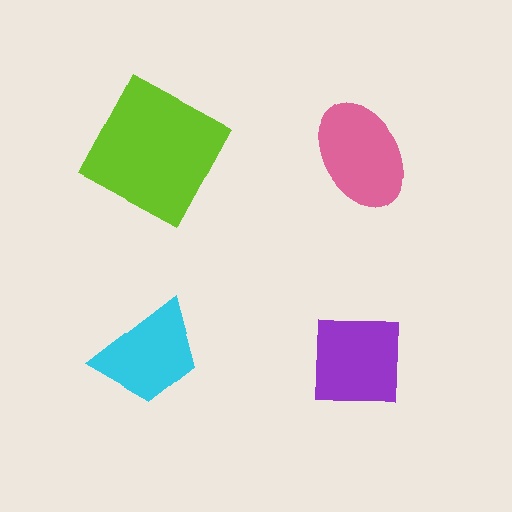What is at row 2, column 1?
A cyan trapezoid.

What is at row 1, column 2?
A pink ellipse.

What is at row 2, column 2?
A purple square.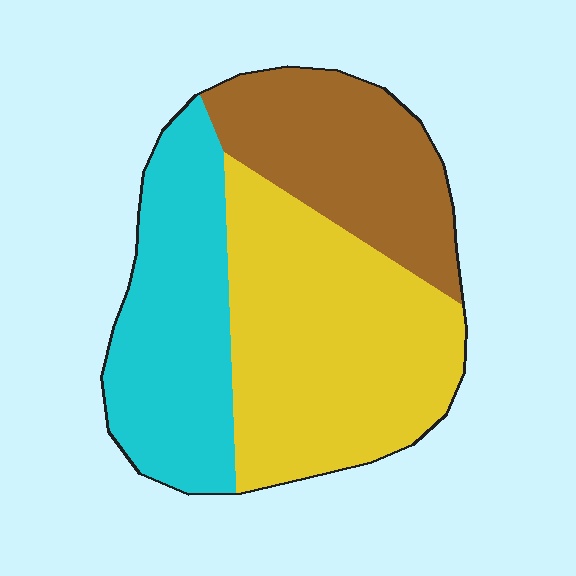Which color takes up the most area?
Yellow, at roughly 45%.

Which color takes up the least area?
Brown, at roughly 25%.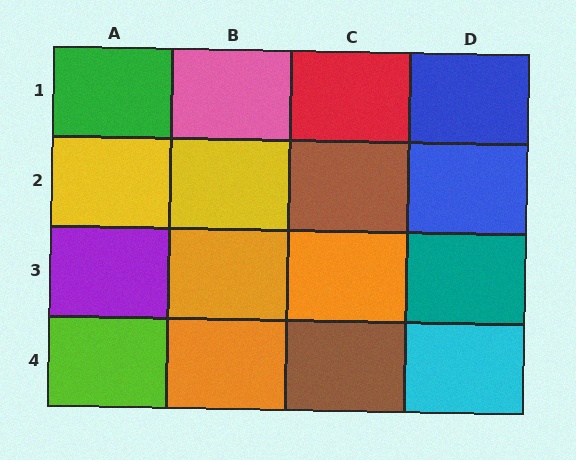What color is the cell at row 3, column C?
Orange.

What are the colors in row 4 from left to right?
Lime, orange, brown, cyan.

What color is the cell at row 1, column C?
Red.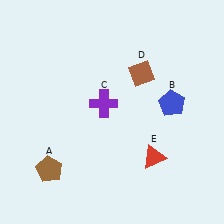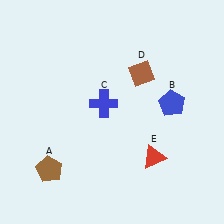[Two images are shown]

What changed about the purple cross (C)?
In Image 1, C is purple. In Image 2, it changed to blue.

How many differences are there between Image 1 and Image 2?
There is 1 difference between the two images.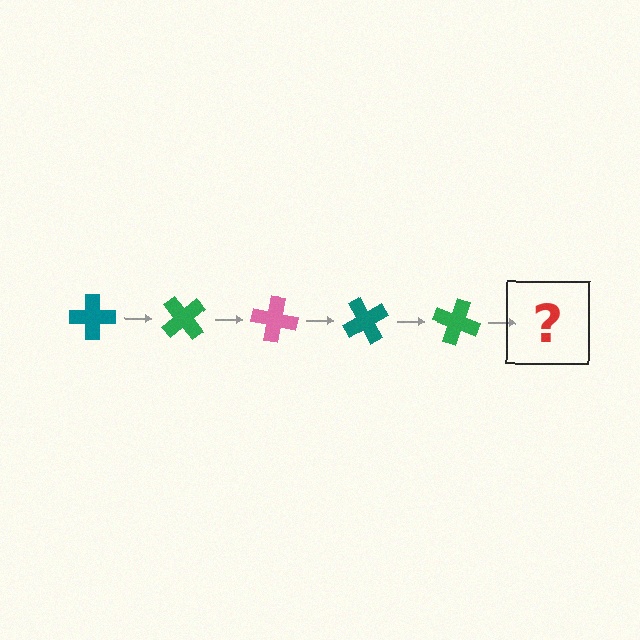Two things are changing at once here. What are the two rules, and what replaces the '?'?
The two rules are that it rotates 50 degrees each step and the color cycles through teal, green, and pink. The '?' should be a pink cross, rotated 250 degrees from the start.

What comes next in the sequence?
The next element should be a pink cross, rotated 250 degrees from the start.